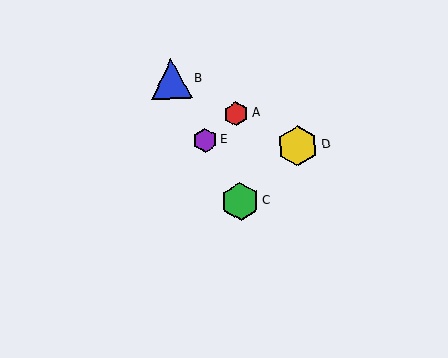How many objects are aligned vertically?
2 objects (A, C) are aligned vertically.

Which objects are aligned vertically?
Objects A, C are aligned vertically.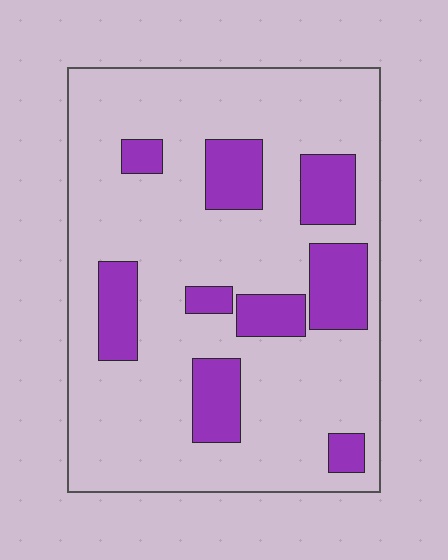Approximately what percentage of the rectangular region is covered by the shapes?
Approximately 20%.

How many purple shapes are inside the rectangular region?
9.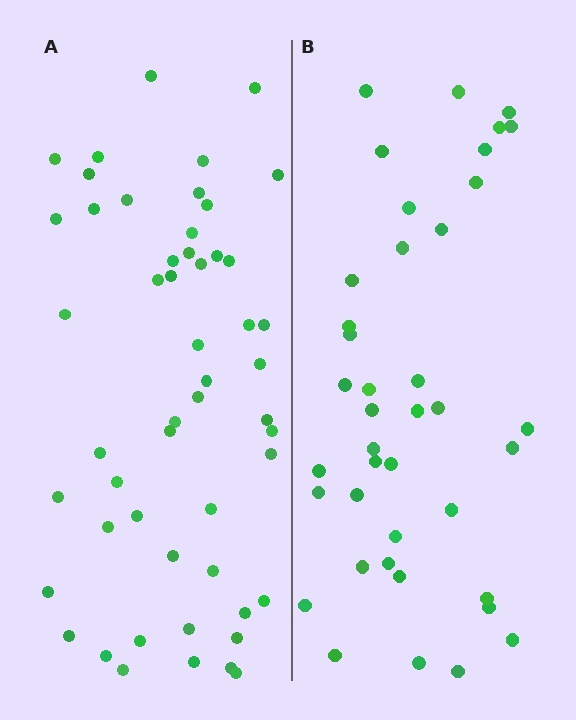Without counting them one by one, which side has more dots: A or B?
Region A (the left region) has more dots.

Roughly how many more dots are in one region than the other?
Region A has roughly 12 or so more dots than region B.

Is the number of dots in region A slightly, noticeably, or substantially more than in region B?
Region A has noticeably more, but not dramatically so. The ratio is roughly 1.3 to 1.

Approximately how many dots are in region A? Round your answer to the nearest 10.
About 50 dots. (The exact count is 52, which rounds to 50.)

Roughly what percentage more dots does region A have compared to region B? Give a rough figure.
About 30% more.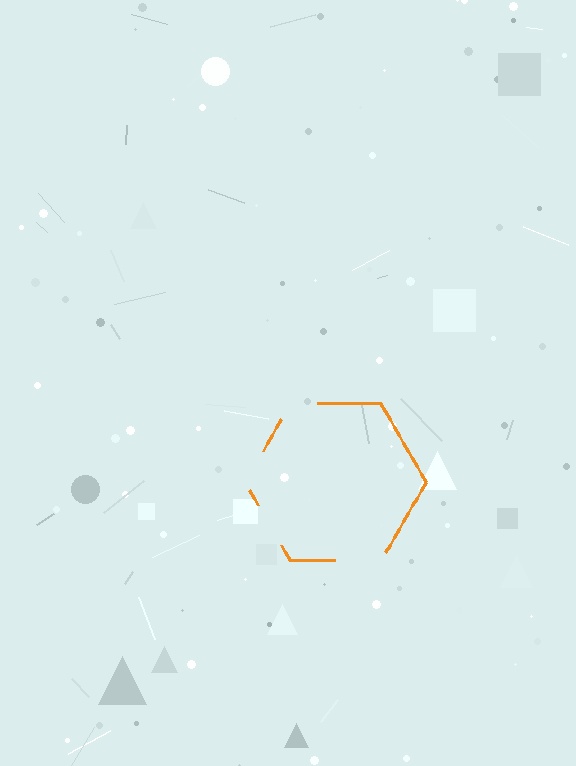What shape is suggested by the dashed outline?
The dashed outline suggests a hexagon.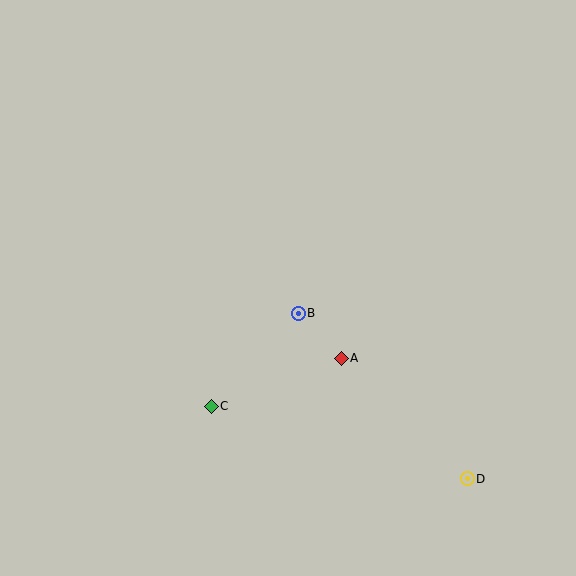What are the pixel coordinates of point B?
Point B is at (298, 313).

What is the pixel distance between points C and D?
The distance between C and D is 266 pixels.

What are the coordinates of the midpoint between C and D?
The midpoint between C and D is at (339, 442).